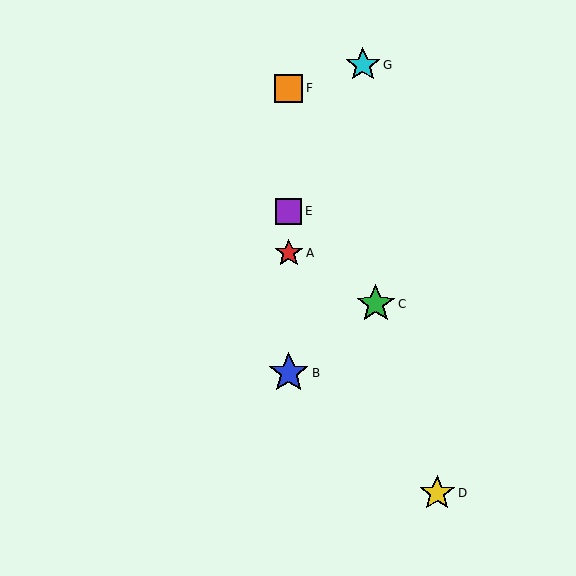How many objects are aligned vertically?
4 objects (A, B, E, F) are aligned vertically.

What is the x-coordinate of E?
Object E is at x≈289.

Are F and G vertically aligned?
No, F is at x≈289 and G is at x≈363.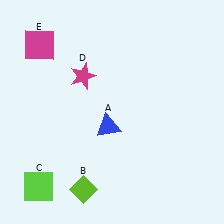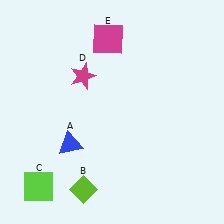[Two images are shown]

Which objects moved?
The objects that moved are: the blue triangle (A), the magenta square (E).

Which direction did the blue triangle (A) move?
The blue triangle (A) moved left.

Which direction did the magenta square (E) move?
The magenta square (E) moved right.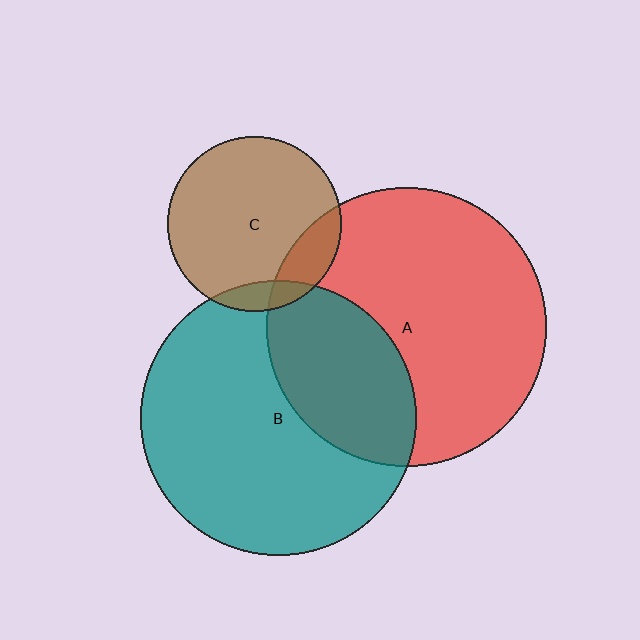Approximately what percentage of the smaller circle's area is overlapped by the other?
Approximately 10%.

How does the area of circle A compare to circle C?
Approximately 2.6 times.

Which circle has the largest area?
Circle A (red).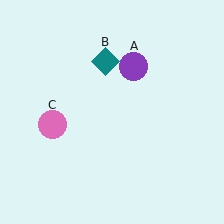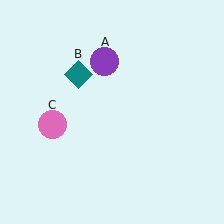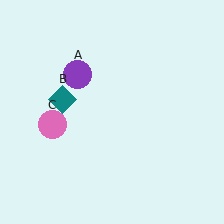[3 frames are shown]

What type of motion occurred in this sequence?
The purple circle (object A), teal diamond (object B) rotated counterclockwise around the center of the scene.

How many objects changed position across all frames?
2 objects changed position: purple circle (object A), teal diamond (object B).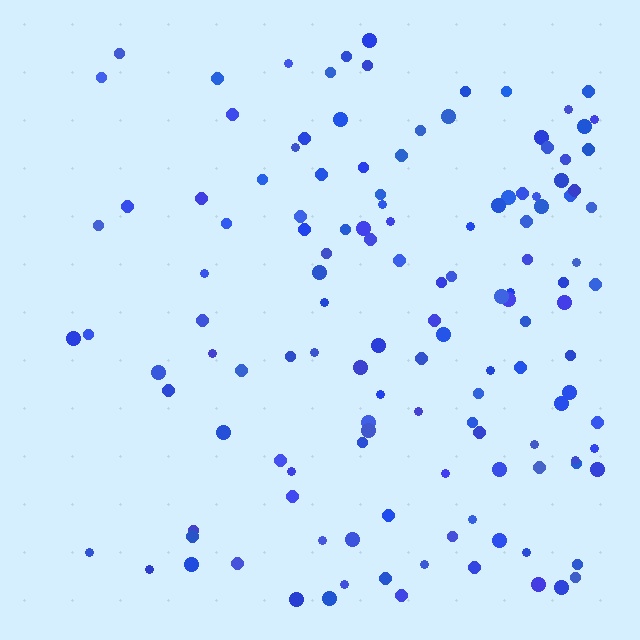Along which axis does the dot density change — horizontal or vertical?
Horizontal.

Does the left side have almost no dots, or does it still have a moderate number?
Still a moderate number, just noticeably fewer than the right.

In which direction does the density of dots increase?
From left to right, with the right side densest.